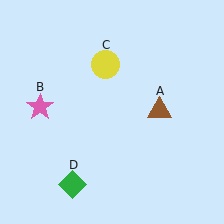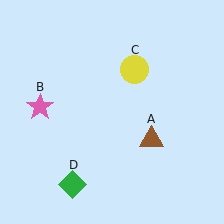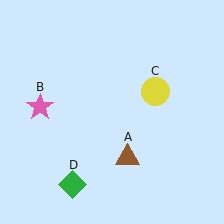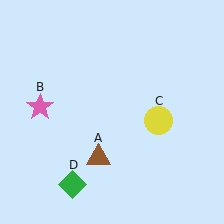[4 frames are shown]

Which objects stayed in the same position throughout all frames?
Pink star (object B) and green diamond (object D) remained stationary.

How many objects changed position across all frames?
2 objects changed position: brown triangle (object A), yellow circle (object C).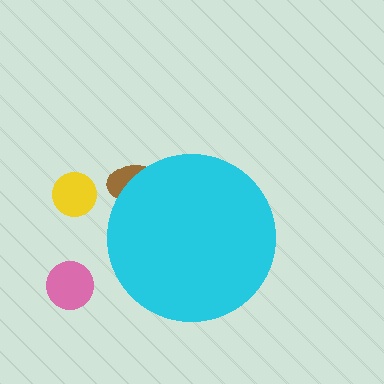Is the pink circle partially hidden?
No, the pink circle is fully visible.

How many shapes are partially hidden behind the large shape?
1 shape is partially hidden.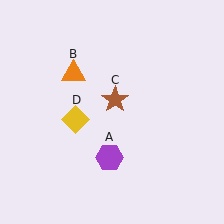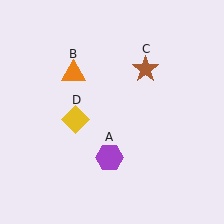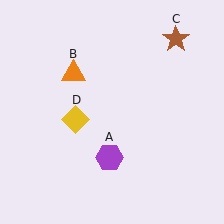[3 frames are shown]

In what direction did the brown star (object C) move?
The brown star (object C) moved up and to the right.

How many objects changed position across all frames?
1 object changed position: brown star (object C).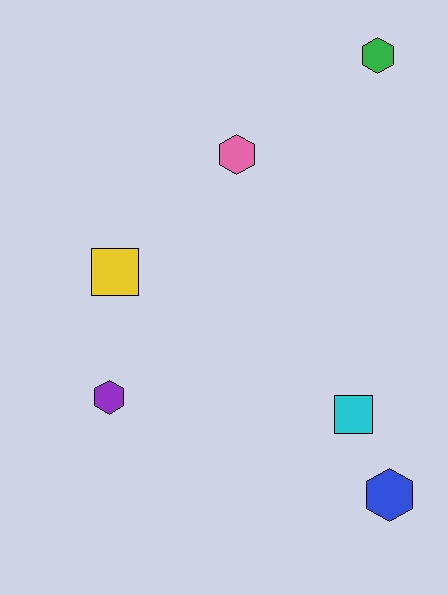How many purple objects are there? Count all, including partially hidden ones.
There is 1 purple object.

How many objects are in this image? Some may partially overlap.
There are 6 objects.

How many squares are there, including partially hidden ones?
There are 2 squares.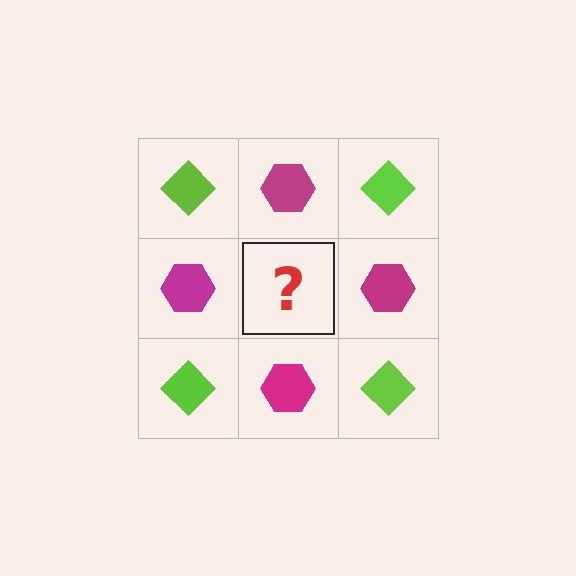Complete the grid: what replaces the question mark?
The question mark should be replaced with a lime diamond.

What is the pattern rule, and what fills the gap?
The rule is that it alternates lime diamond and magenta hexagon in a checkerboard pattern. The gap should be filled with a lime diamond.